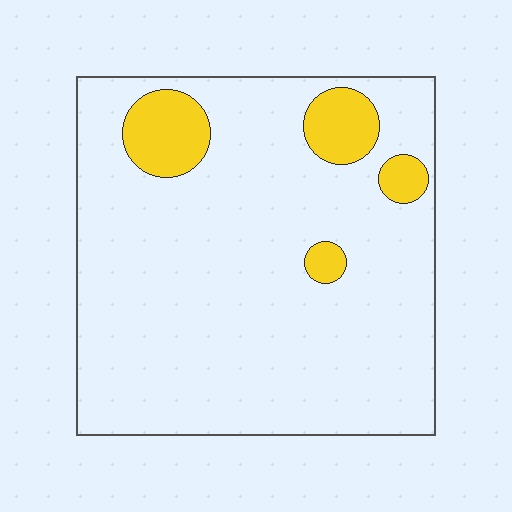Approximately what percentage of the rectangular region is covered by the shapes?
Approximately 10%.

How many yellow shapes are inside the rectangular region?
4.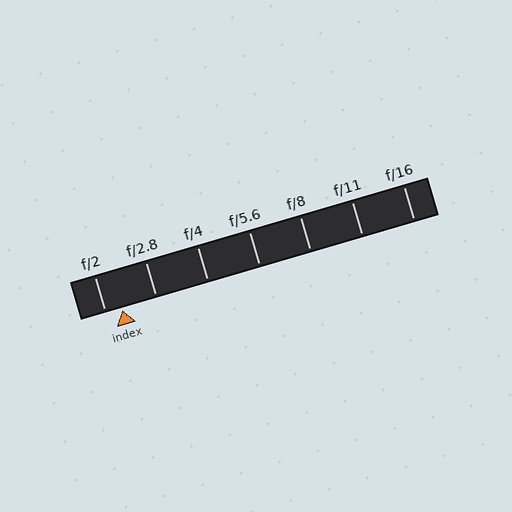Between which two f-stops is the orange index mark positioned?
The index mark is between f/2 and f/2.8.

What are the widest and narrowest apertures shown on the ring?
The widest aperture shown is f/2 and the narrowest is f/16.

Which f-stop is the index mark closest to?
The index mark is closest to f/2.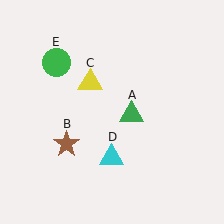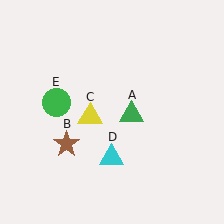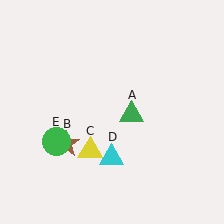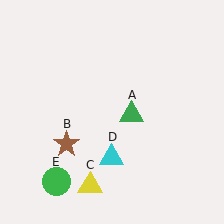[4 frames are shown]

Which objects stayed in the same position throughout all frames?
Green triangle (object A) and brown star (object B) and cyan triangle (object D) remained stationary.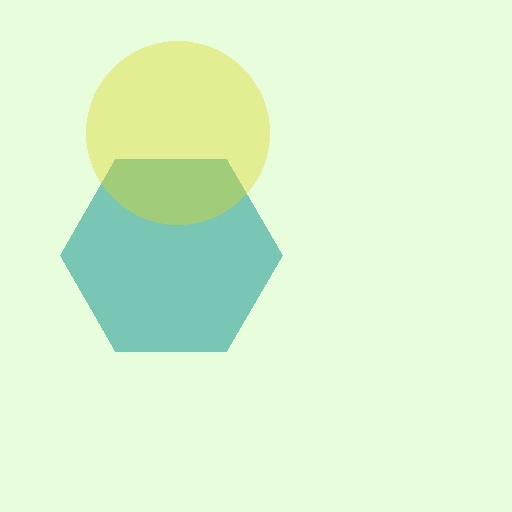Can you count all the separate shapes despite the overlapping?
Yes, there are 2 separate shapes.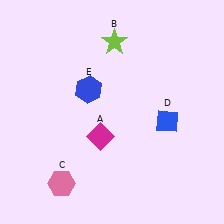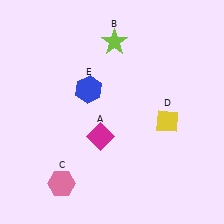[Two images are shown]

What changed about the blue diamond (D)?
In Image 1, D is blue. In Image 2, it changed to yellow.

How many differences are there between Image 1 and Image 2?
There is 1 difference between the two images.